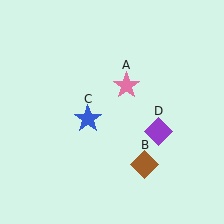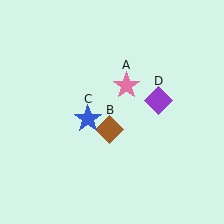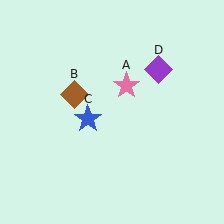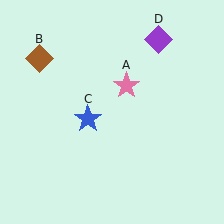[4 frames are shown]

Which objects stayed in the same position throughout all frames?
Pink star (object A) and blue star (object C) remained stationary.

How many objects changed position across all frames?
2 objects changed position: brown diamond (object B), purple diamond (object D).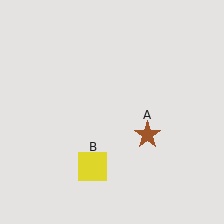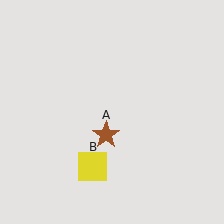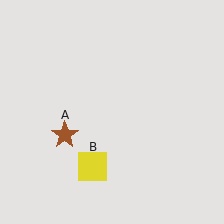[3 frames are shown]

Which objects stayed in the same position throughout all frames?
Yellow square (object B) remained stationary.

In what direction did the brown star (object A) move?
The brown star (object A) moved left.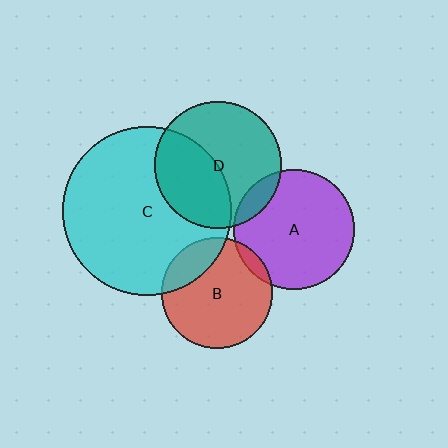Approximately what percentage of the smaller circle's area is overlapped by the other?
Approximately 10%.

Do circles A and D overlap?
Yes.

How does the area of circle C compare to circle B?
Approximately 2.3 times.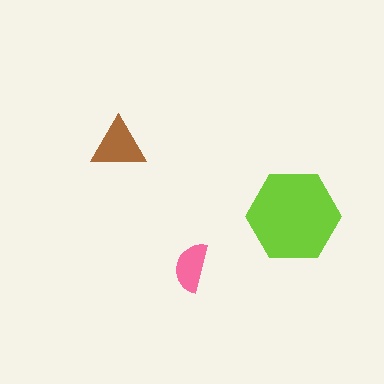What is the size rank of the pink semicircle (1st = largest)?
3rd.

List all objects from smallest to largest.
The pink semicircle, the brown triangle, the lime hexagon.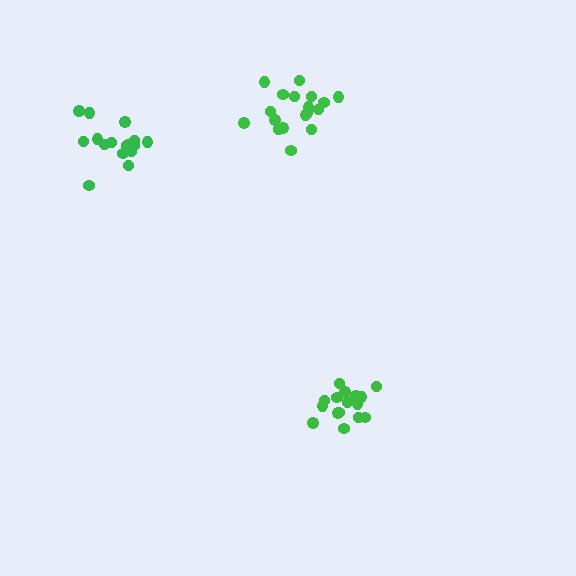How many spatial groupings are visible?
There are 3 spatial groupings.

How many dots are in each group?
Group 1: 17 dots, Group 2: 18 dots, Group 3: 17 dots (52 total).